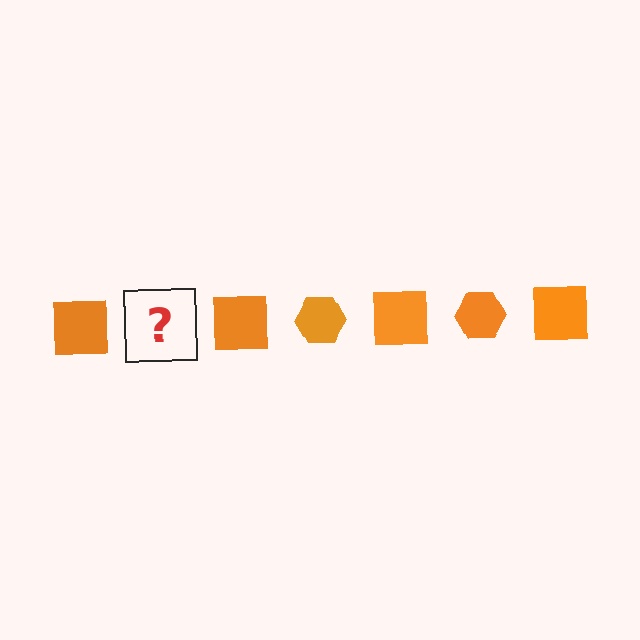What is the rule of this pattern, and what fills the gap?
The rule is that the pattern cycles through square, hexagon shapes in orange. The gap should be filled with an orange hexagon.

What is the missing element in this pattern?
The missing element is an orange hexagon.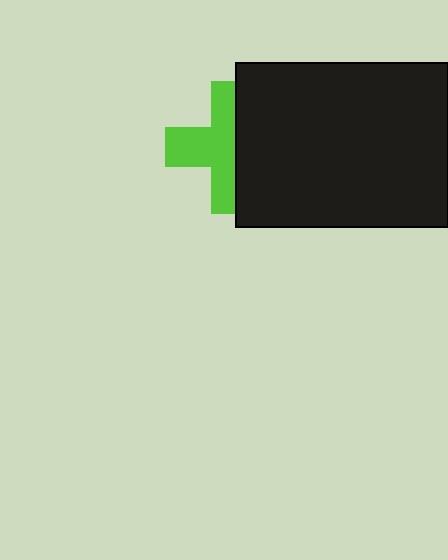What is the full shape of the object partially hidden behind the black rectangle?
The partially hidden object is a lime cross.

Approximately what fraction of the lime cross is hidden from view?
Roughly 44% of the lime cross is hidden behind the black rectangle.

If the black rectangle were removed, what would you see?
You would see the complete lime cross.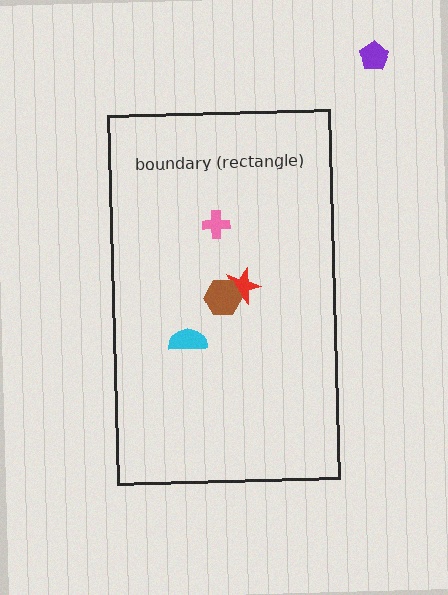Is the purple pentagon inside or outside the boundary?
Outside.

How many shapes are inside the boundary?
4 inside, 1 outside.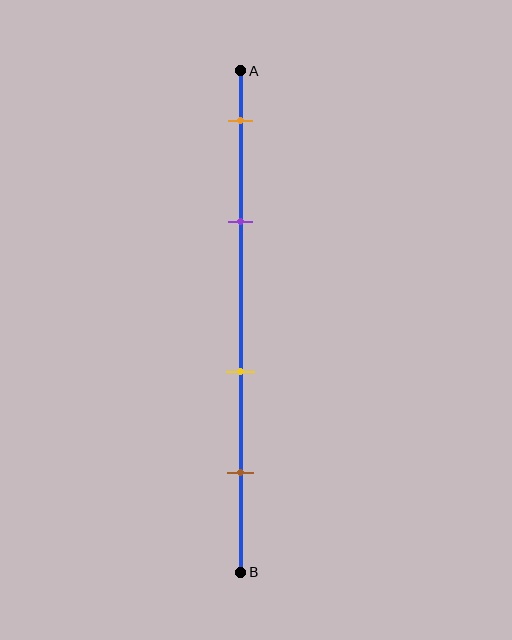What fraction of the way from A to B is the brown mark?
The brown mark is approximately 80% (0.8) of the way from A to B.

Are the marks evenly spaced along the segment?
No, the marks are not evenly spaced.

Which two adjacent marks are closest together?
The orange and purple marks are the closest adjacent pair.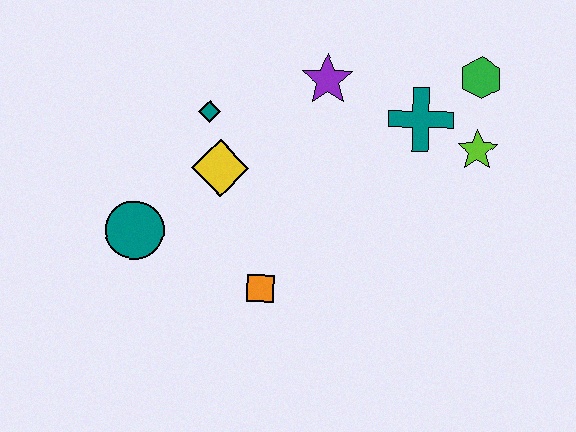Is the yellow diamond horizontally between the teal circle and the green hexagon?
Yes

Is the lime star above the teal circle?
Yes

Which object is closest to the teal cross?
The lime star is closest to the teal cross.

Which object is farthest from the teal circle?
The green hexagon is farthest from the teal circle.